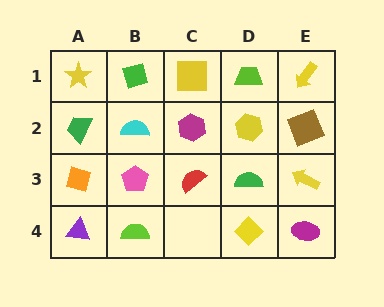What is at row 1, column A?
A yellow star.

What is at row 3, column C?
A red semicircle.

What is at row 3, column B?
A pink pentagon.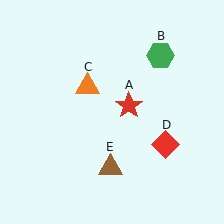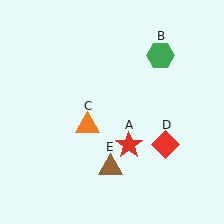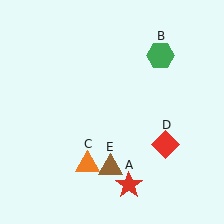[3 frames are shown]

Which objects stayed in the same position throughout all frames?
Green hexagon (object B) and red diamond (object D) and brown triangle (object E) remained stationary.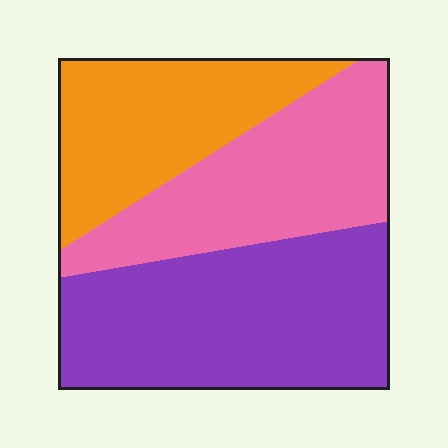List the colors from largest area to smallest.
From largest to smallest: purple, pink, orange.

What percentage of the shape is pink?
Pink covers roughly 30% of the shape.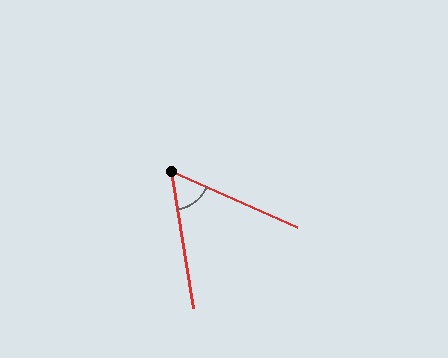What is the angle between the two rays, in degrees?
Approximately 57 degrees.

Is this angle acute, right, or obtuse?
It is acute.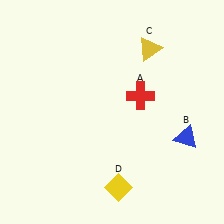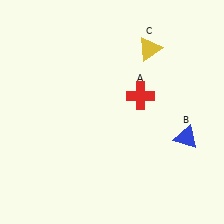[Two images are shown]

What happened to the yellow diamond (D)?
The yellow diamond (D) was removed in Image 2. It was in the bottom-right area of Image 1.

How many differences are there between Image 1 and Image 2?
There is 1 difference between the two images.